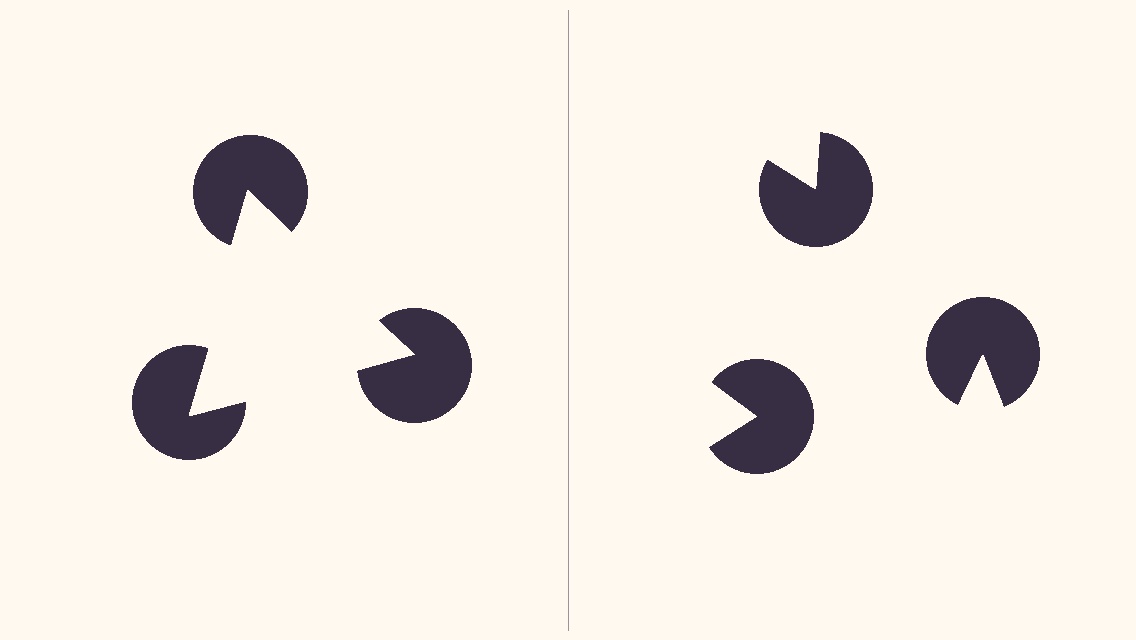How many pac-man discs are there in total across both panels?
6 — 3 on each side.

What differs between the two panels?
The pac-man discs are positioned identically on both sides; only the wedge orientations differ. On the left they align to a triangle; on the right they are misaligned.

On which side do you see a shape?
An illusory triangle appears on the left side. On the right side the wedge cuts are rotated, so no coherent shape forms.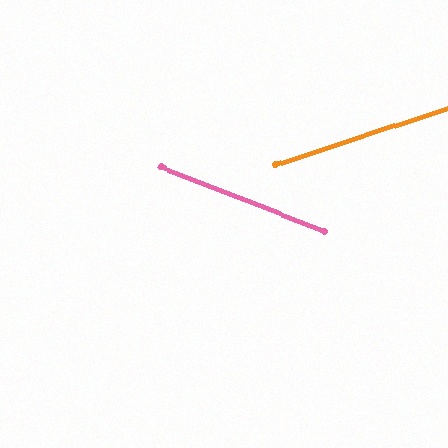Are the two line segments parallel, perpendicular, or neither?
Neither parallel nor perpendicular — they differ by about 40°.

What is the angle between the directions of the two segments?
Approximately 40 degrees.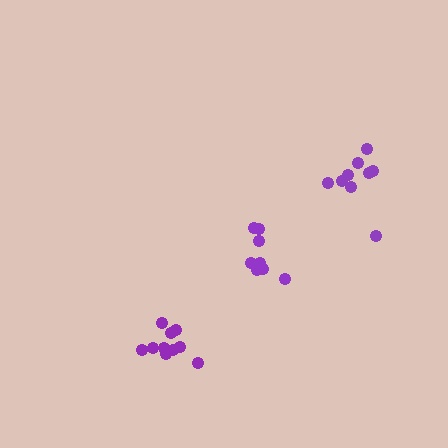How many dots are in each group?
Group 1: 10 dots, Group 2: 9 dots, Group 3: 8 dots (27 total).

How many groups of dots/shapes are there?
There are 3 groups.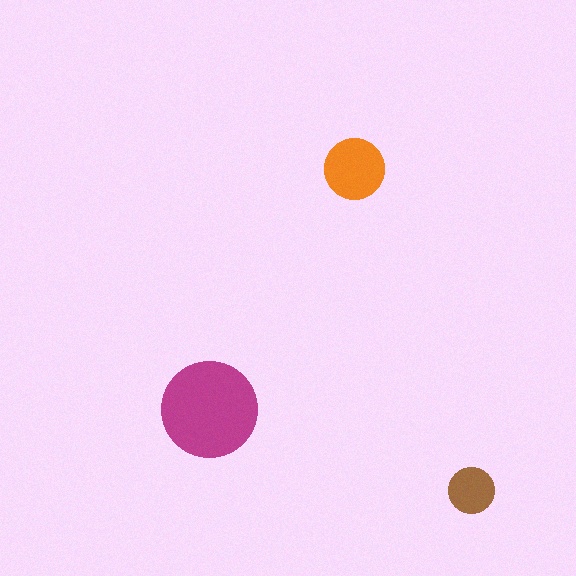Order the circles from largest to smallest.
the magenta one, the orange one, the brown one.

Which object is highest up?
The orange circle is topmost.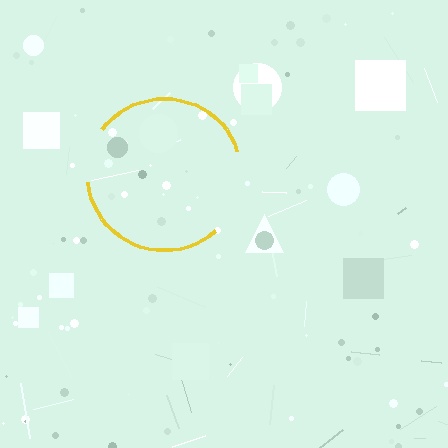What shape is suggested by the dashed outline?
The dashed outline suggests a circle.